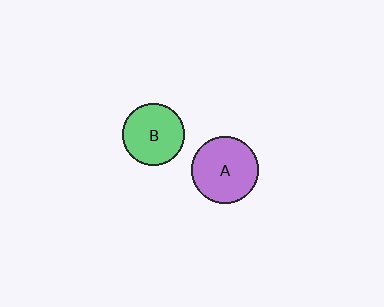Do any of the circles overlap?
No, none of the circles overlap.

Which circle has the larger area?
Circle A (purple).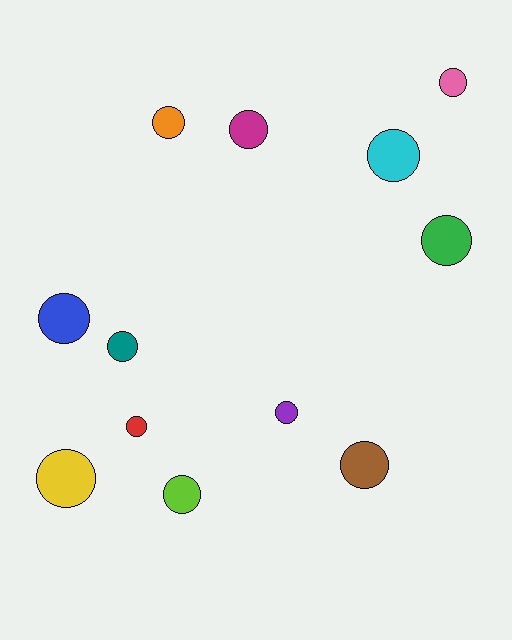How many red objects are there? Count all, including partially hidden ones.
There is 1 red object.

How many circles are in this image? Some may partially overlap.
There are 12 circles.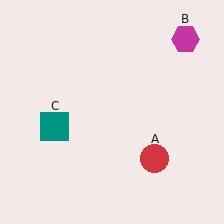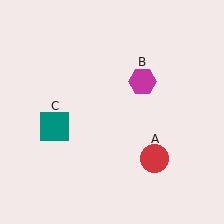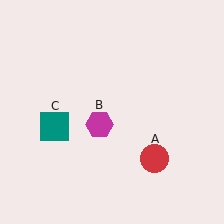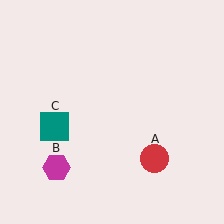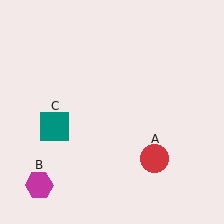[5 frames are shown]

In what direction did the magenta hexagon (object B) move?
The magenta hexagon (object B) moved down and to the left.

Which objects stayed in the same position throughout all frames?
Red circle (object A) and teal square (object C) remained stationary.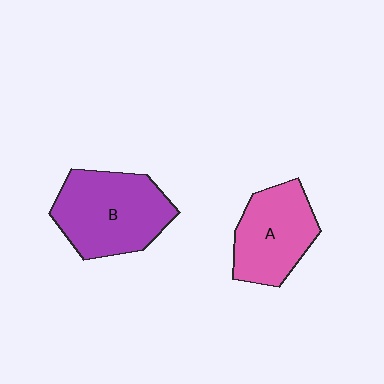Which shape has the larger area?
Shape B (purple).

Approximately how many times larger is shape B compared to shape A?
Approximately 1.3 times.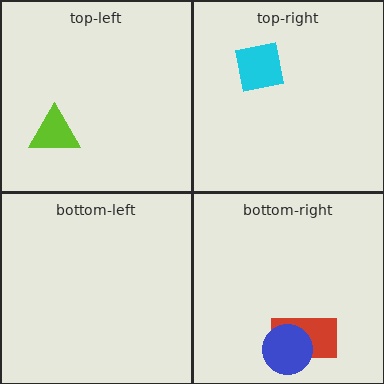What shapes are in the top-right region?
The cyan square.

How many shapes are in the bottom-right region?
2.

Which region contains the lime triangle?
The top-left region.